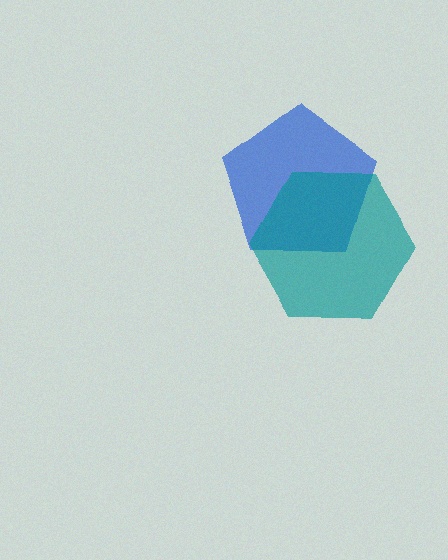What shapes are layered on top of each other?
The layered shapes are: a blue pentagon, a teal hexagon.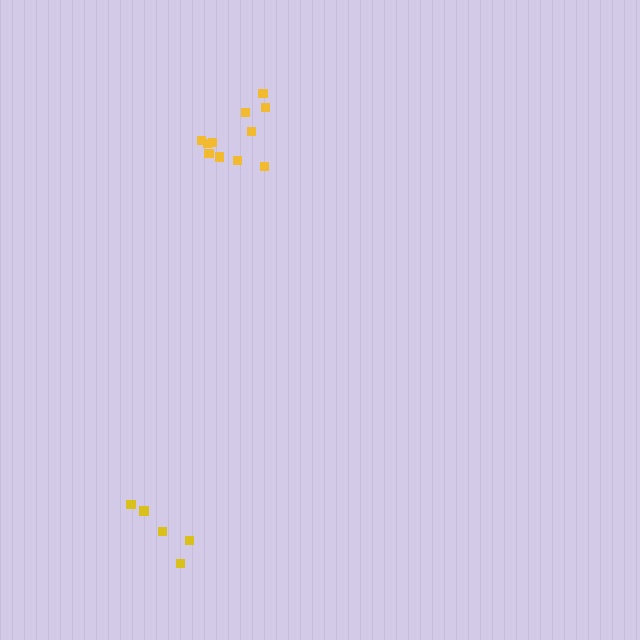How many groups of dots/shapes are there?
There are 2 groups.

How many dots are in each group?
Group 1: 11 dots, Group 2: 5 dots (16 total).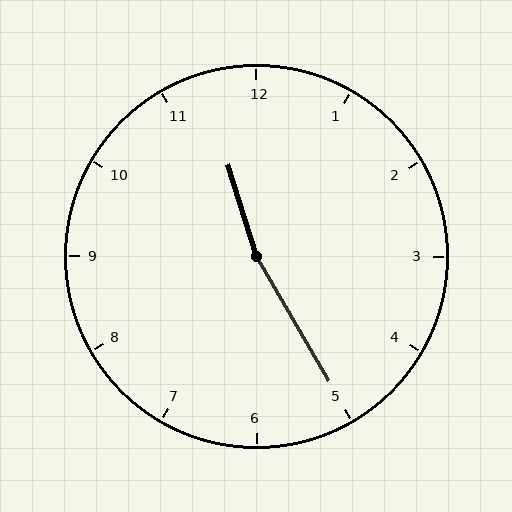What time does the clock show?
11:25.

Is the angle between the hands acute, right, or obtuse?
It is obtuse.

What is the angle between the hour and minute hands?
Approximately 168 degrees.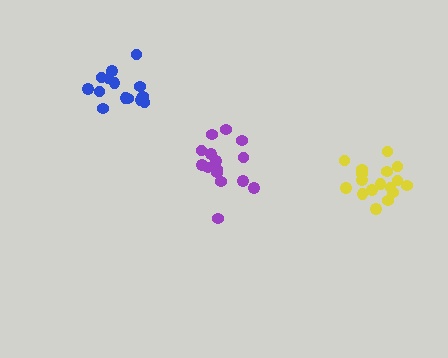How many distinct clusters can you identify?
There are 3 distinct clusters.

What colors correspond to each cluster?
The clusters are colored: purple, yellow, blue.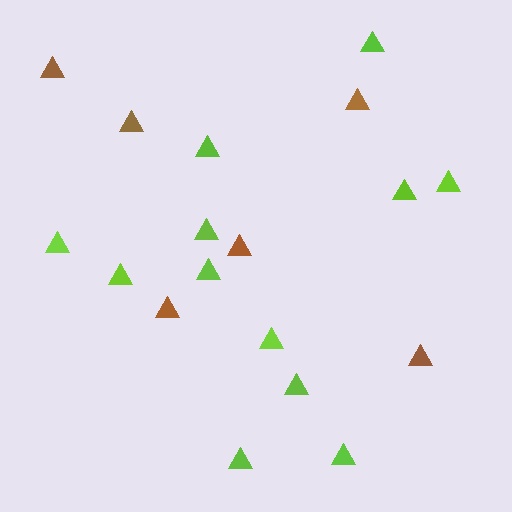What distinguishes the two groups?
There are 2 groups: one group of lime triangles (12) and one group of brown triangles (6).